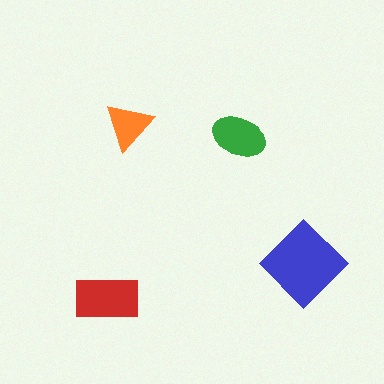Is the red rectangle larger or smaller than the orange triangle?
Larger.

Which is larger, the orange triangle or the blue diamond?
The blue diamond.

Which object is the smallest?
The orange triangle.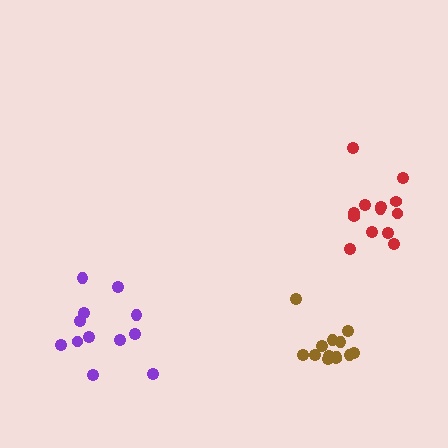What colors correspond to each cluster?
The clusters are colored: red, brown, purple.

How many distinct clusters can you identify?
There are 3 distinct clusters.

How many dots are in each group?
Group 1: 13 dots, Group 2: 13 dots, Group 3: 12 dots (38 total).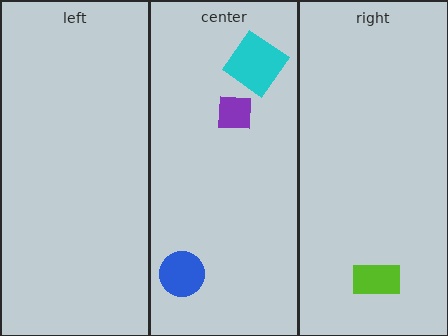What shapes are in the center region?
The purple square, the blue circle, the cyan diamond.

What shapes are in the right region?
The lime rectangle.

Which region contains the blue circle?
The center region.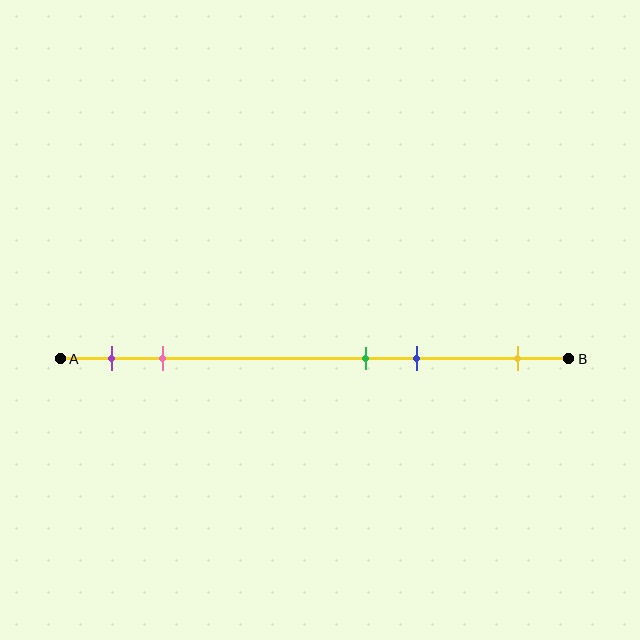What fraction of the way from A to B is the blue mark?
The blue mark is approximately 70% (0.7) of the way from A to B.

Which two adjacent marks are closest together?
The green and blue marks are the closest adjacent pair.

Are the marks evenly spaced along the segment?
No, the marks are not evenly spaced.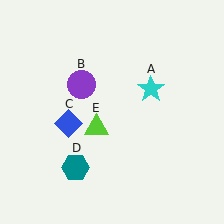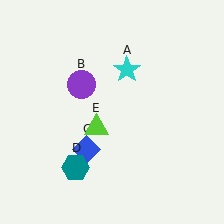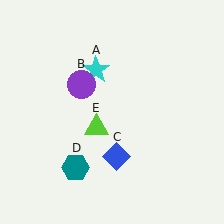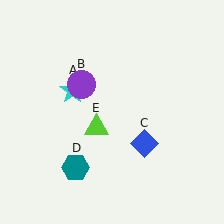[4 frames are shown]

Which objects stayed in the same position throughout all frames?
Purple circle (object B) and teal hexagon (object D) and lime triangle (object E) remained stationary.